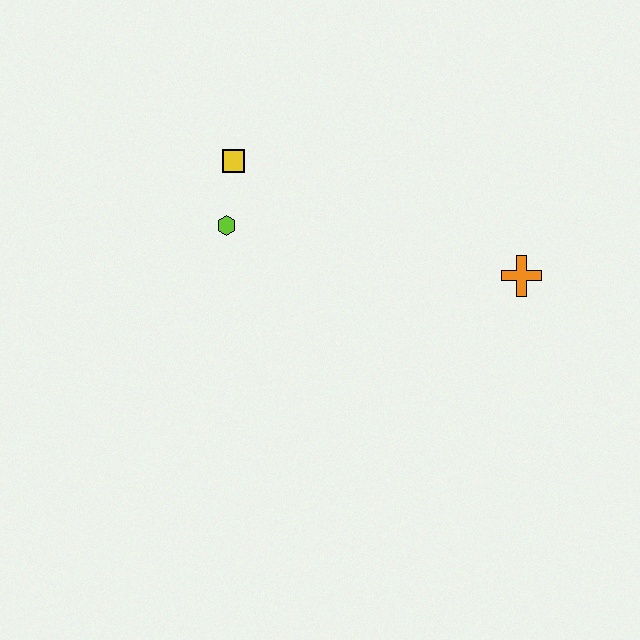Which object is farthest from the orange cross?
The yellow square is farthest from the orange cross.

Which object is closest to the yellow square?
The lime hexagon is closest to the yellow square.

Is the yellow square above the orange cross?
Yes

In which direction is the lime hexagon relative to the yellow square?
The lime hexagon is below the yellow square.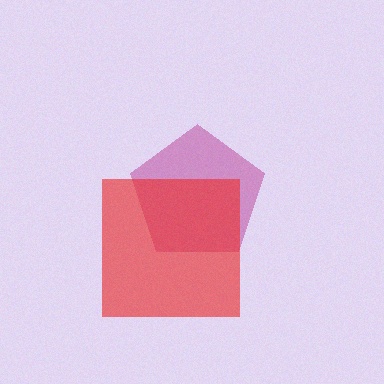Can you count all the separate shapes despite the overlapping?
Yes, there are 2 separate shapes.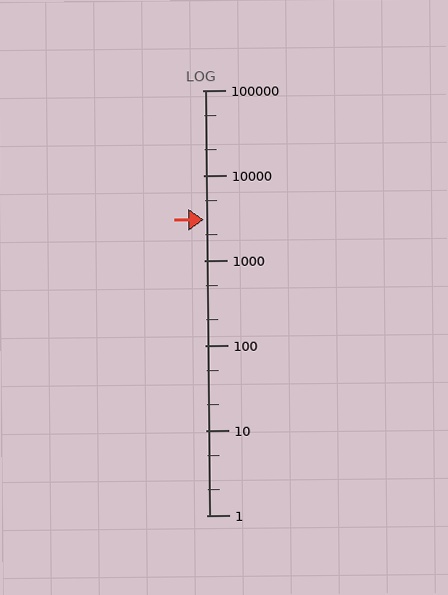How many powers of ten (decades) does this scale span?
The scale spans 5 decades, from 1 to 100000.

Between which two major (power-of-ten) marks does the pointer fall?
The pointer is between 1000 and 10000.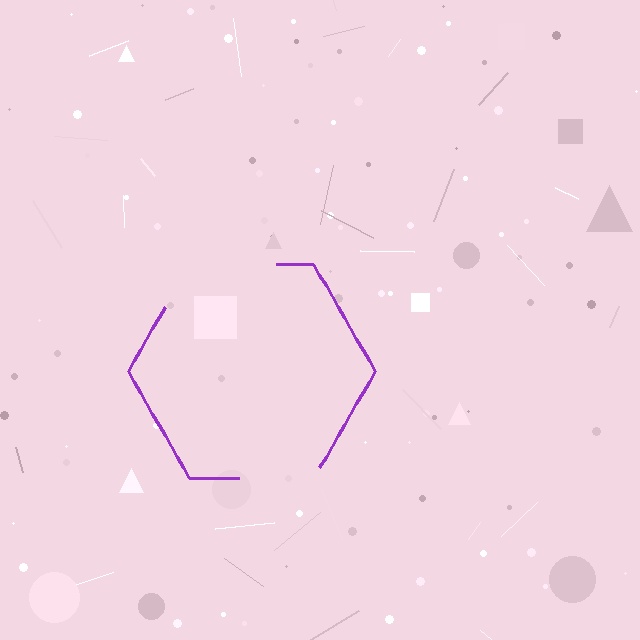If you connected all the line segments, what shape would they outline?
They would outline a hexagon.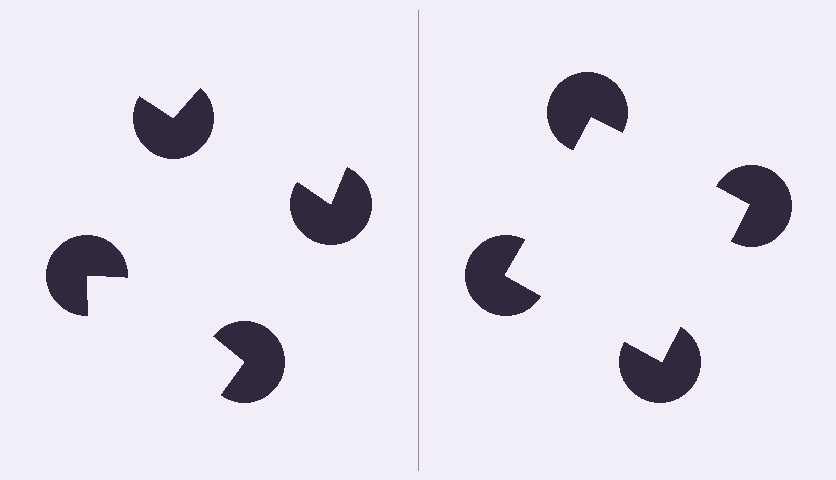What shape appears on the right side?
An illusory square.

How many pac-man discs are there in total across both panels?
8 — 4 on each side.